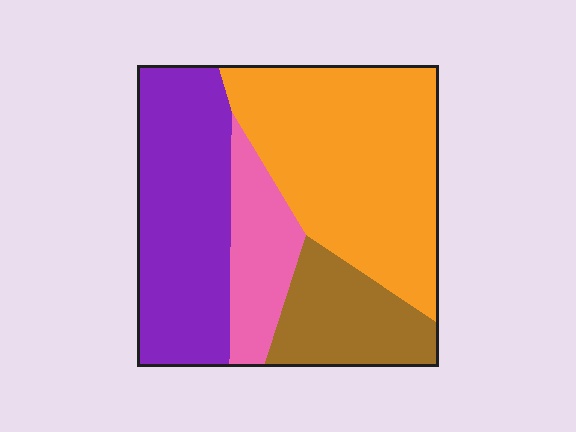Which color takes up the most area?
Orange, at roughly 40%.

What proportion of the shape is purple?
Purple takes up about one third (1/3) of the shape.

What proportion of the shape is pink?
Pink takes up about one eighth (1/8) of the shape.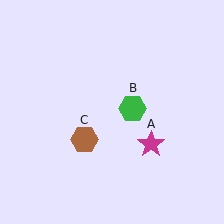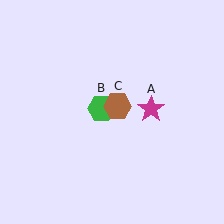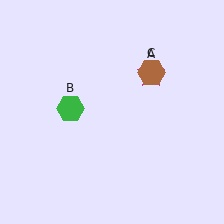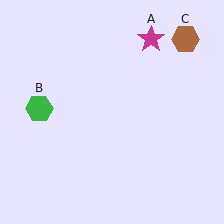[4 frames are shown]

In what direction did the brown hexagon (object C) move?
The brown hexagon (object C) moved up and to the right.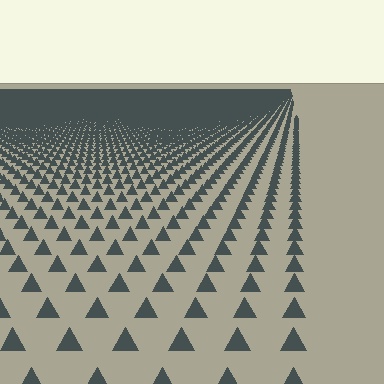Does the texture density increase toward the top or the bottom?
Density increases toward the top.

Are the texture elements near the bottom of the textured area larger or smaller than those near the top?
Larger. Near the bottom, elements are closer to the viewer and appear at a bigger on-screen size.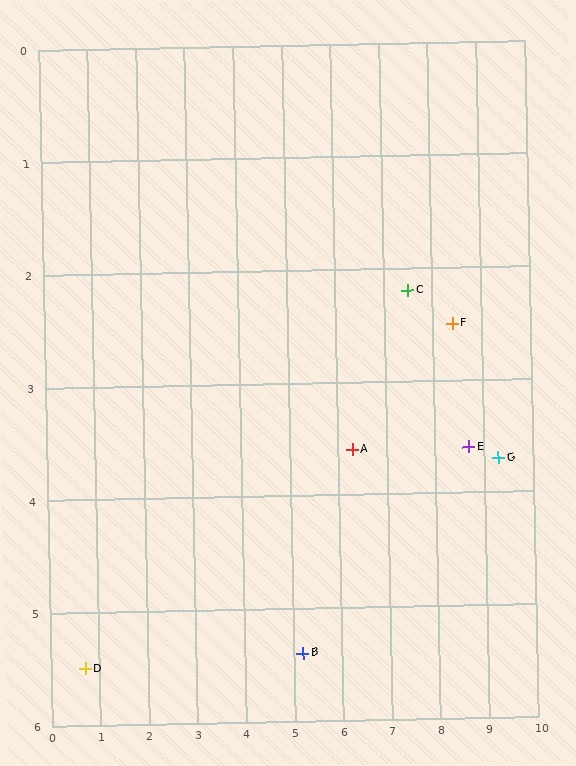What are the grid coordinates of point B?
Point B is at approximately (5.2, 5.4).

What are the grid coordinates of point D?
Point D is at approximately (0.7, 5.5).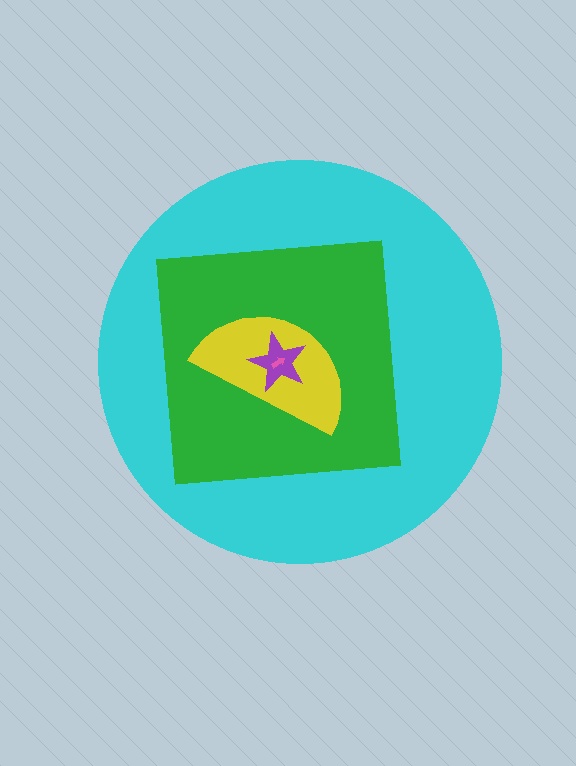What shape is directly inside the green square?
The yellow semicircle.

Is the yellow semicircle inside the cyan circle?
Yes.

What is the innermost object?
The pink arrow.